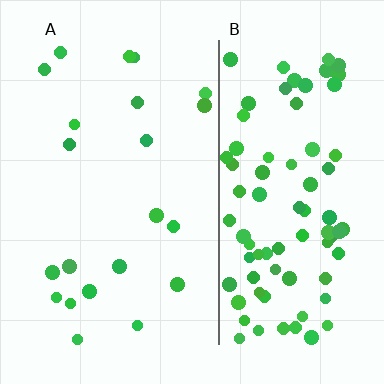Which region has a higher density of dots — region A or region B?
B (the right).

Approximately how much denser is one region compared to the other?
Approximately 4.1× — region B over region A.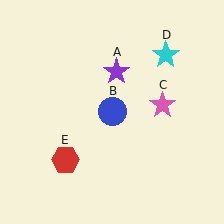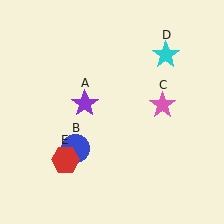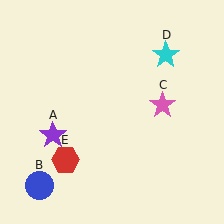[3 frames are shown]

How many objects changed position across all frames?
2 objects changed position: purple star (object A), blue circle (object B).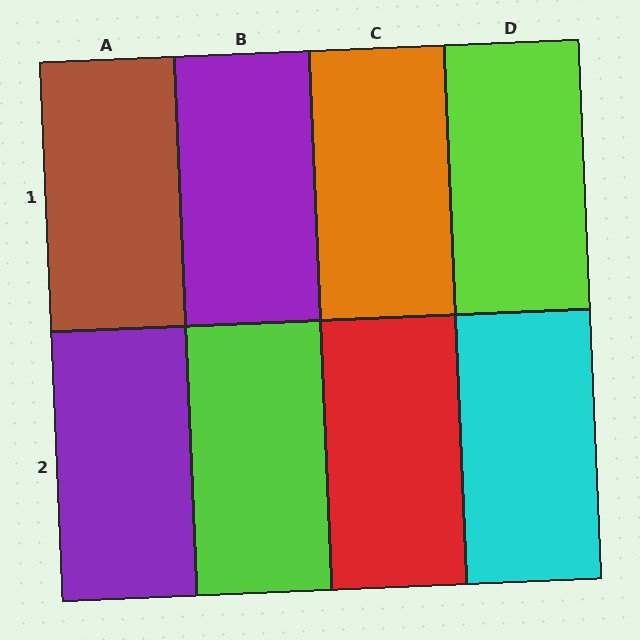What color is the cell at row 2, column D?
Cyan.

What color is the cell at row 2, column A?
Purple.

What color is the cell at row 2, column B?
Lime.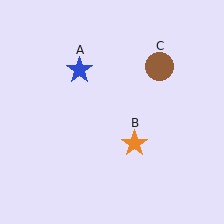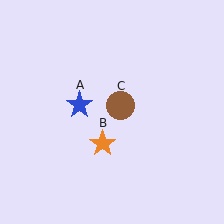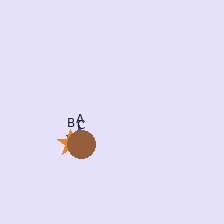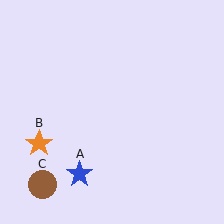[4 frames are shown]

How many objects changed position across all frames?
3 objects changed position: blue star (object A), orange star (object B), brown circle (object C).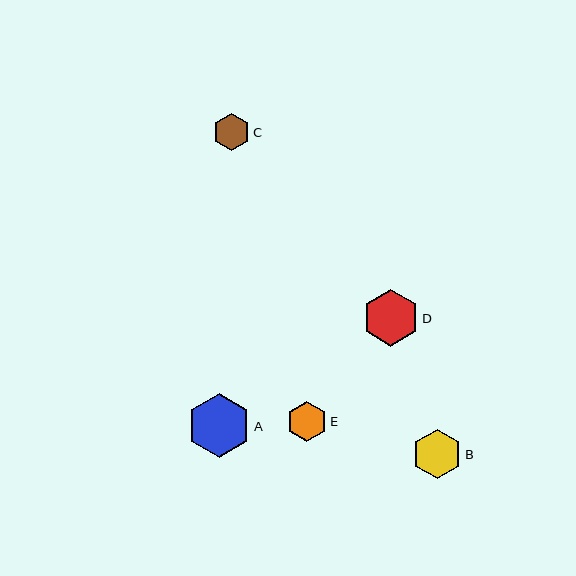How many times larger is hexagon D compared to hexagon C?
Hexagon D is approximately 1.5 times the size of hexagon C.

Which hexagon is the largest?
Hexagon A is the largest with a size of approximately 64 pixels.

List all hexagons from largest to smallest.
From largest to smallest: A, D, B, E, C.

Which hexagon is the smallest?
Hexagon C is the smallest with a size of approximately 37 pixels.